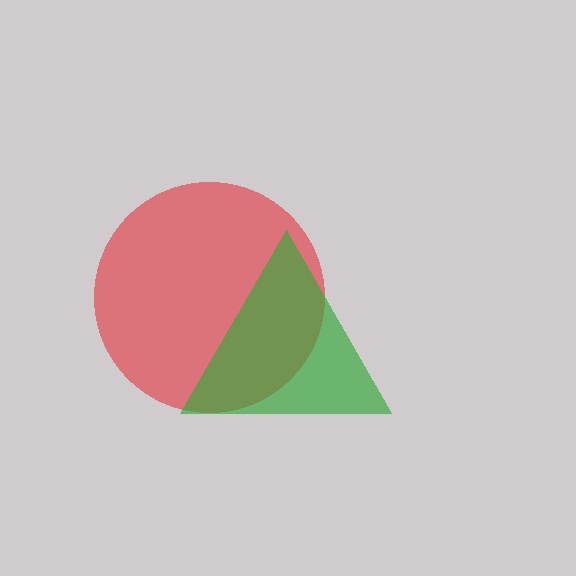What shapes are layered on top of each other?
The layered shapes are: a red circle, a green triangle.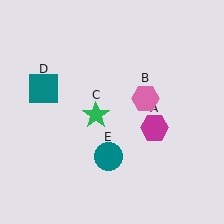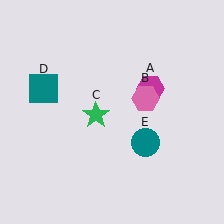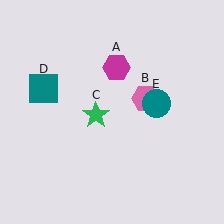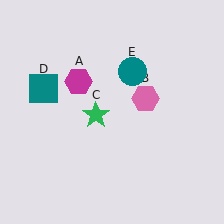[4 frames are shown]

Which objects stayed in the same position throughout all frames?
Pink hexagon (object B) and green star (object C) and teal square (object D) remained stationary.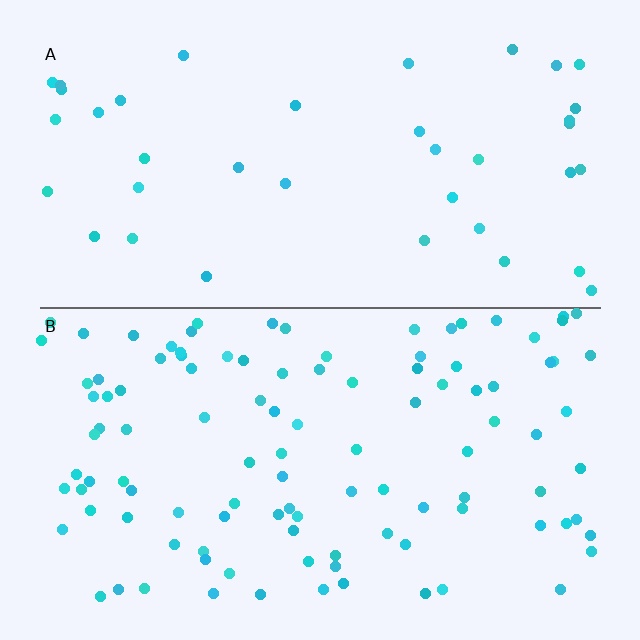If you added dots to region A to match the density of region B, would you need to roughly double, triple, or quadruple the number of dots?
Approximately triple.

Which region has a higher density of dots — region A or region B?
B (the bottom).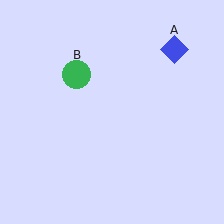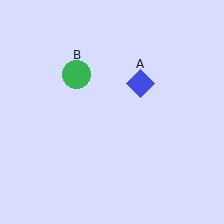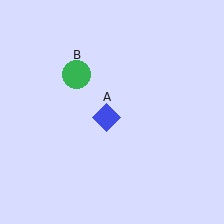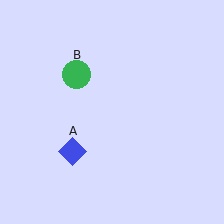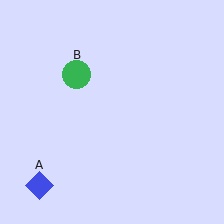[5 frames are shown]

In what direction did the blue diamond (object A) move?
The blue diamond (object A) moved down and to the left.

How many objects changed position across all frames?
1 object changed position: blue diamond (object A).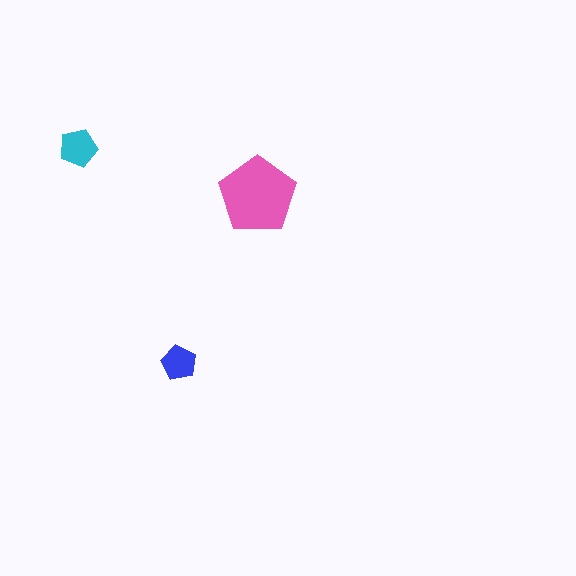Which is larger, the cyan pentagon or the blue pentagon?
The cyan one.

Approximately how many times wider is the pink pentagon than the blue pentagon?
About 2 times wider.